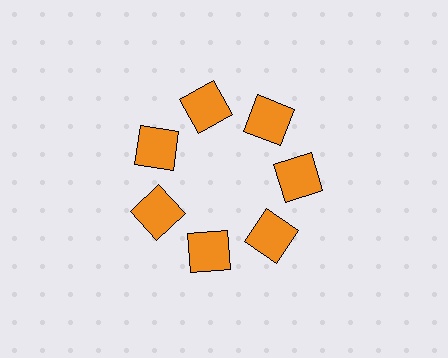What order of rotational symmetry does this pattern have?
This pattern has 7-fold rotational symmetry.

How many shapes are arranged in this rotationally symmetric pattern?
There are 7 shapes, arranged in 7 groups of 1.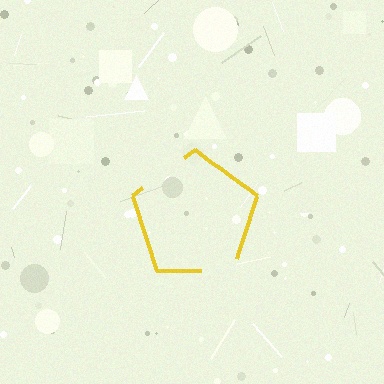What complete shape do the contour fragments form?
The contour fragments form a pentagon.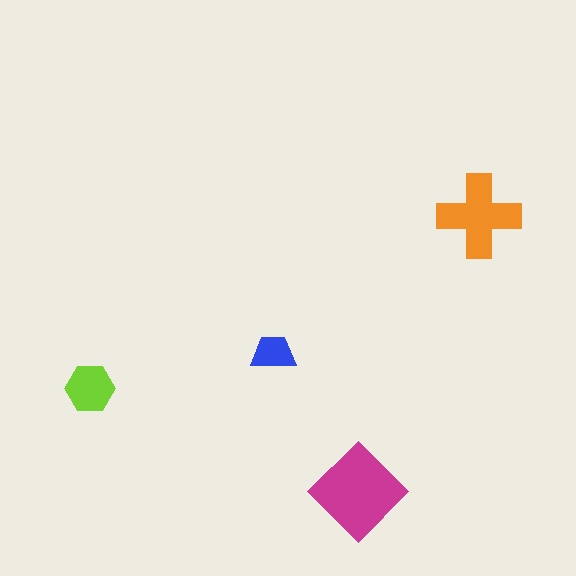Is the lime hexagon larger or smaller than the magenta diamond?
Smaller.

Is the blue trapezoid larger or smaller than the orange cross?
Smaller.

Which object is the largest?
The magenta diamond.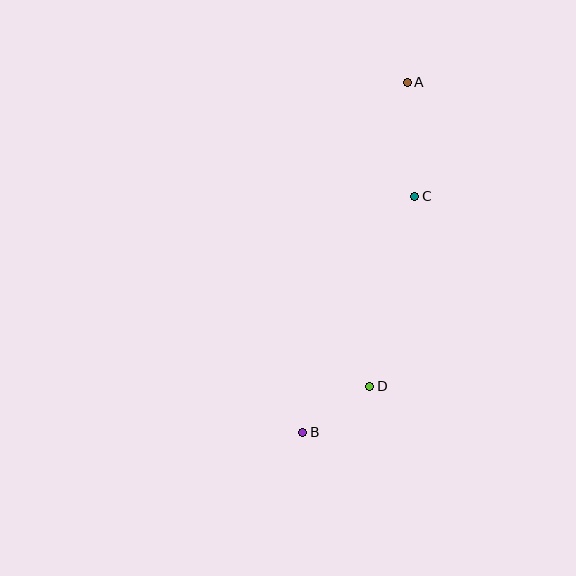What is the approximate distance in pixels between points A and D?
The distance between A and D is approximately 307 pixels.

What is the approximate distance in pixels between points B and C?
The distance between B and C is approximately 261 pixels.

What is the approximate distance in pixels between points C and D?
The distance between C and D is approximately 195 pixels.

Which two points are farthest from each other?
Points A and B are farthest from each other.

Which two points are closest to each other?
Points B and D are closest to each other.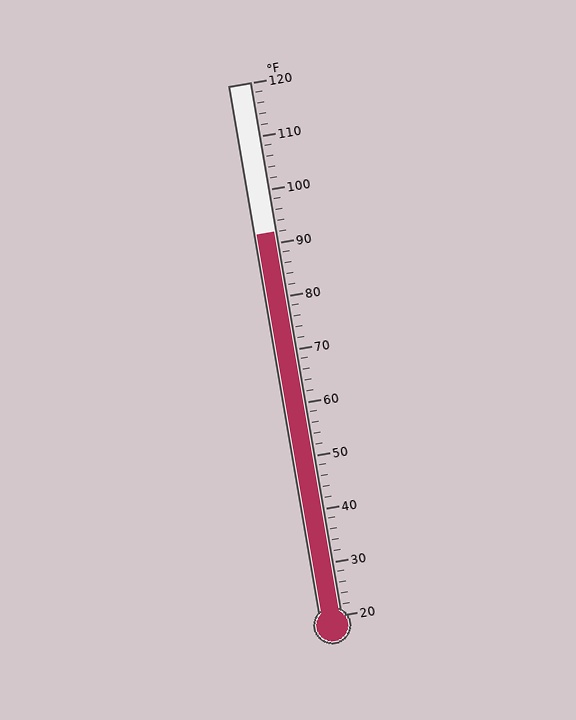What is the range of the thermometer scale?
The thermometer scale ranges from 20°F to 120°F.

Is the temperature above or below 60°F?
The temperature is above 60°F.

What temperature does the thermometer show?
The thermometer shows approximately 92°F.